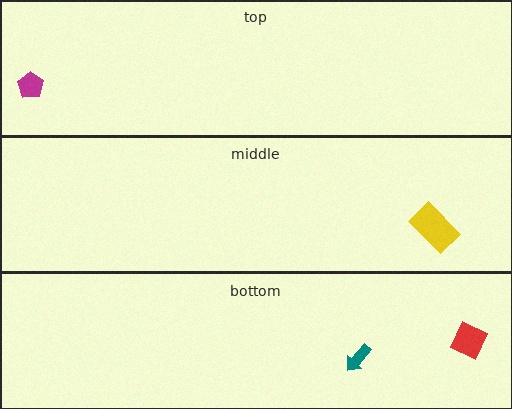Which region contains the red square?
The bottom region.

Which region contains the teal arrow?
The bottom region.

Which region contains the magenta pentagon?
The top region.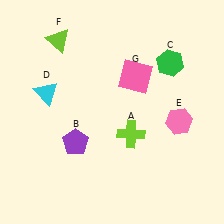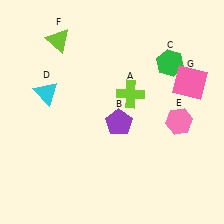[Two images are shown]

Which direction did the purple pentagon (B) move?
The purple pentagon (B) moved right.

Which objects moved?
The objects that moved are: the lime cross (A), the purple pentagon (B), the pink square (G).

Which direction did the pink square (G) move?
The pink square (G) moved right.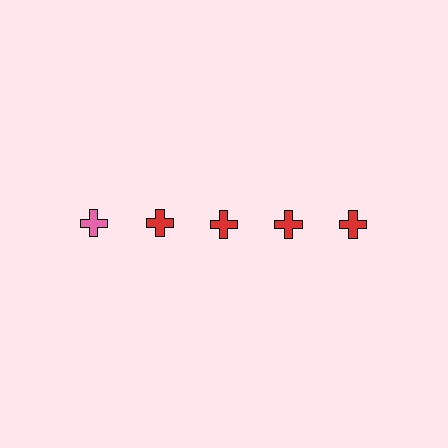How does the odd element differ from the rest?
It has a different color: pink instead of red.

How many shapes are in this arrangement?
There are 5 shapes arranged in a grid pattern.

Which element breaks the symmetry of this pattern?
The pink cross in the top row, leftmost column breaks the symmetry. All other shapes are red crosses.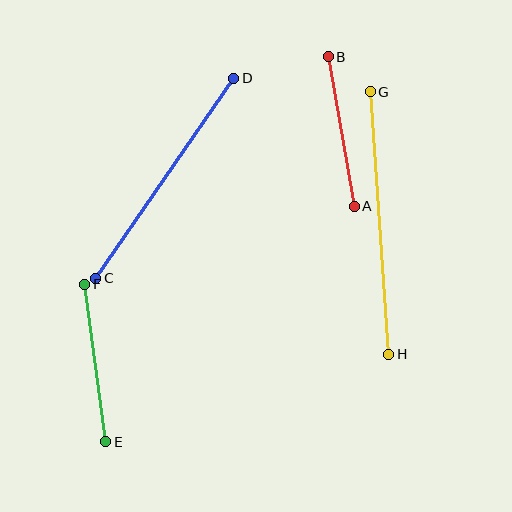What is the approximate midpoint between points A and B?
The midpoint is at approximately (341, 132) pixels.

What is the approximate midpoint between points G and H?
The midpoint is at approximately (380, 223) pixels.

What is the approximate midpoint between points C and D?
The midpoint is at approximately (165, 178) pixels.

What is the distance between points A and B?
The distance is approximately 152 pixels.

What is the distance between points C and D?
The distance is approximately 243 pixels.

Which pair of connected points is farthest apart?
Points G and H are farthest apart.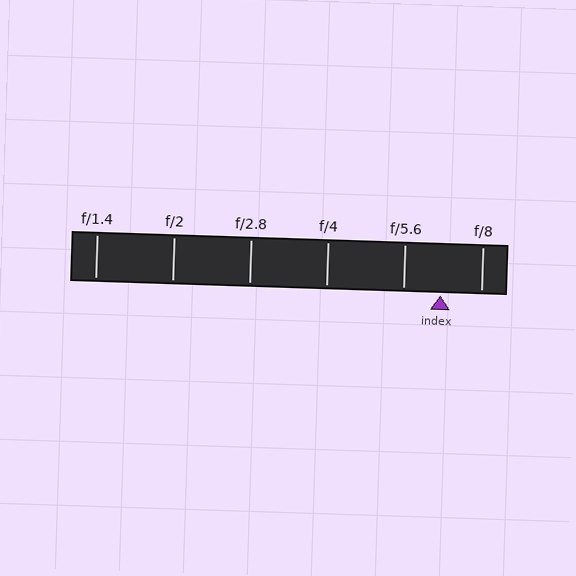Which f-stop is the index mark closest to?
The index mark is closest to f/5.6.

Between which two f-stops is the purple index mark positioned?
The index mark is between f/5.6 and f/8.